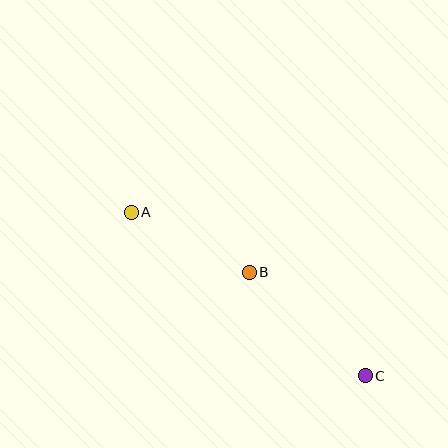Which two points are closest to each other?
Points A and B are closest to each other.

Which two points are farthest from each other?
Points A and C are farthest from each other.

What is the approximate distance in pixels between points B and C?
The distance between B and C is approximately 155 pixels.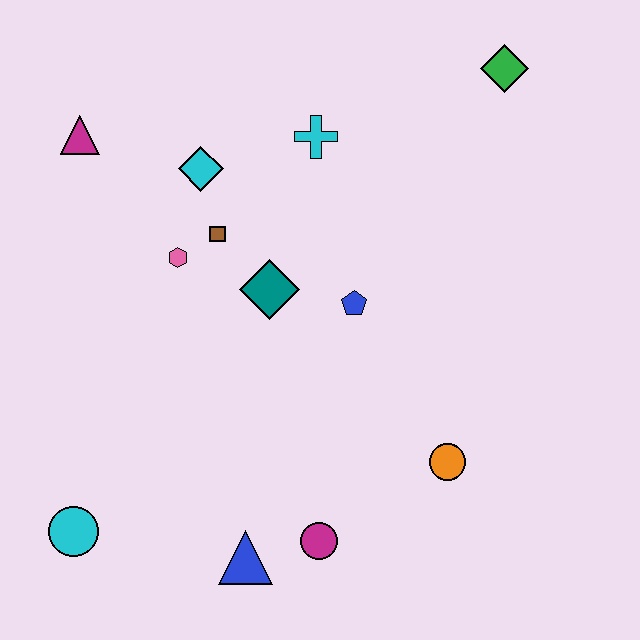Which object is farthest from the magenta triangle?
The orange circle is farthest from the magenta triangle.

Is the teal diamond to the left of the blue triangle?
No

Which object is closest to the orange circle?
The magenta circle is closest to the orange circle.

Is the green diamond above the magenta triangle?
Yes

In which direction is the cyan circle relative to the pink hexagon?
The cyan circle is below the pink hexagon.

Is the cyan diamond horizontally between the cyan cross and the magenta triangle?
Yes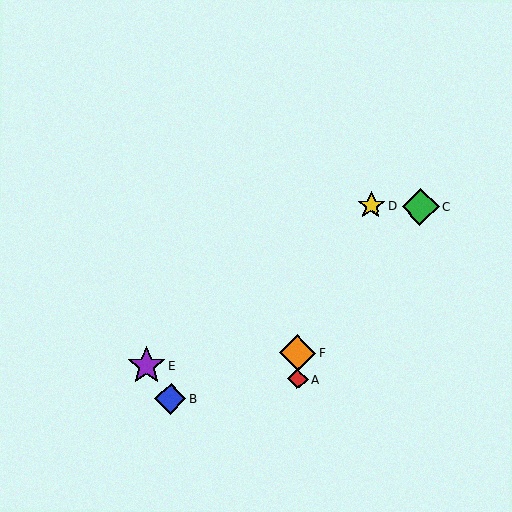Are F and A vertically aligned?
Yes, both are at x≈298.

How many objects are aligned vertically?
2 objects (A, F) are aligned vertically.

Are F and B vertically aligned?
No, F is at x≈298 and B is at x≈170.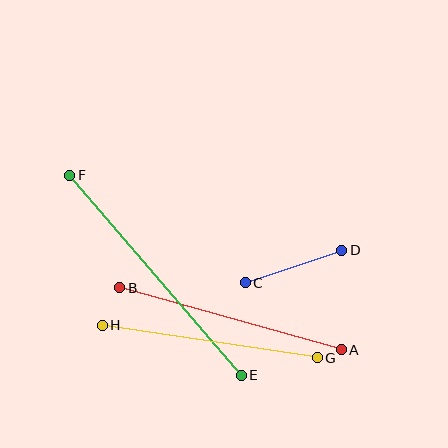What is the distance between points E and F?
The distance is approximately 264 pixels.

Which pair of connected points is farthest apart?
Points E and F are farthest apart.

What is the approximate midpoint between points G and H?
The midpoint is at approximately (210, 342) pixels.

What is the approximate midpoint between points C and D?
The midpoint is at approximately (293, 266) pixels.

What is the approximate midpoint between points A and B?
The midpoint is at approximately (231, 319) pixels.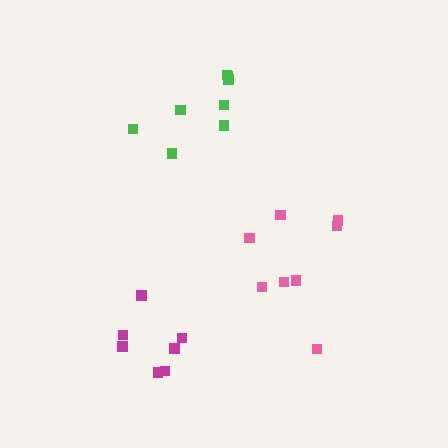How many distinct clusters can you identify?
There are 3 distinct clusters.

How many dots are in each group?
Group 1: 8 dots, Group 2: 7 dots, Group 3: 8 dots (23 total).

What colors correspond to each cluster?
The clusters are colored: pink, magenta, green.